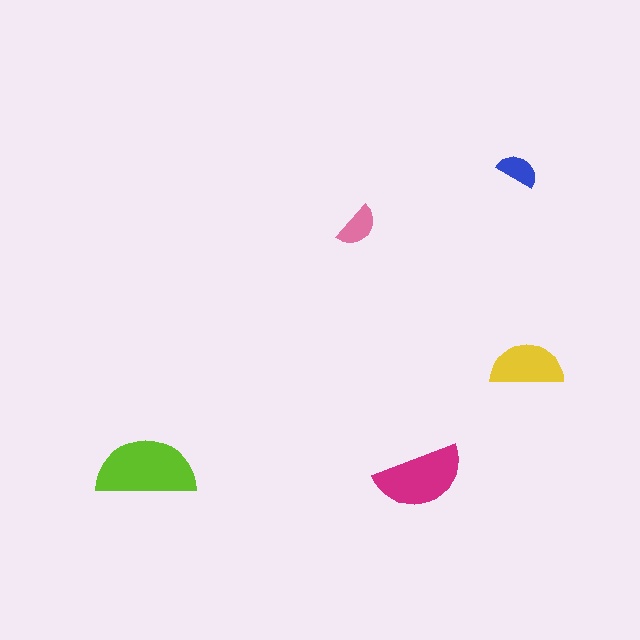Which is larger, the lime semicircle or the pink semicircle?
The lime one.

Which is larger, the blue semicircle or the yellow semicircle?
The yellow one.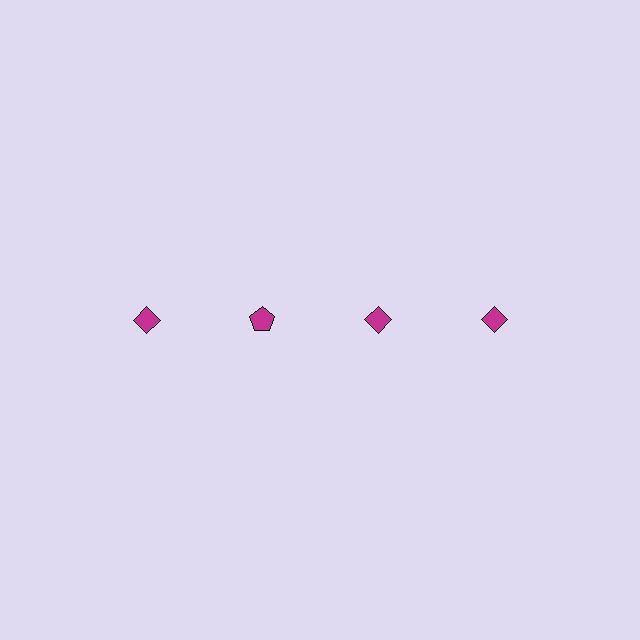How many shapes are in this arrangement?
There are 4 shapes arranged in a grid pattern.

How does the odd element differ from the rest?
It has a different shape: pentagon instead of diamond.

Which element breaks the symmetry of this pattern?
The magenta pentagon in the top row, second from left column breaks the symmetry. All other shapes are magenta diamonds.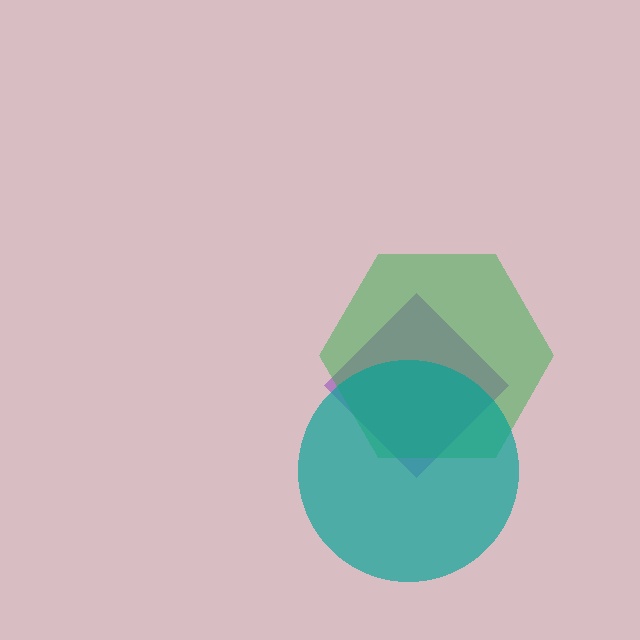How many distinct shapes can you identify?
There are 3 distinct shapes: a purple diamond, a green hexagon, a teal circle.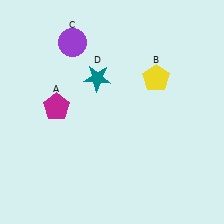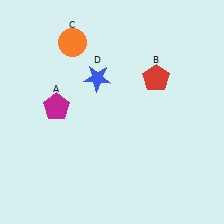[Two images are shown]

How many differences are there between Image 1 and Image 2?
There are 3 differences between the two images.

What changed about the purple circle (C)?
In Image 1, C is purple. In Image 2, it changed to orange.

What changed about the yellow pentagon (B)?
In Image 1, B is yellow. In Image 2, it changed to red.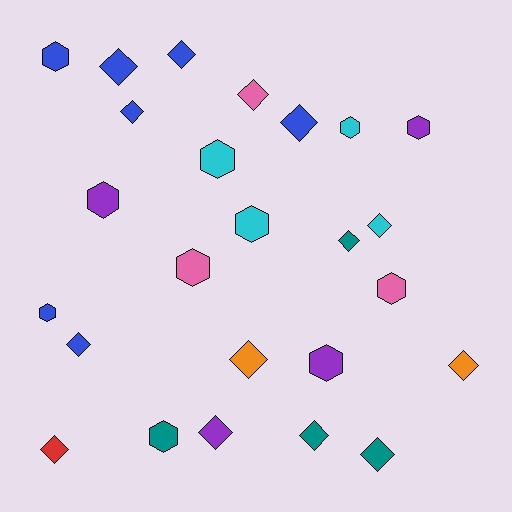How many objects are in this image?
There are 25 objects.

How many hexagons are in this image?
There are 11 hexagons.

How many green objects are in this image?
There are no green objects.